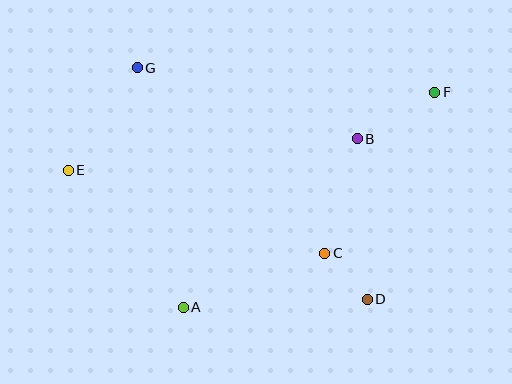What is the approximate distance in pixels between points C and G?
The distance between C and G is approximately 264 pixels.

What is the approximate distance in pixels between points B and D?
The distance between B and D is approximately 161 pixels.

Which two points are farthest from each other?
Points E and F are farthest from each other.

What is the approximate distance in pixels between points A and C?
The distance between A and C is approximately 151 pixels.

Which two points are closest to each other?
Points C and D are closest to each other.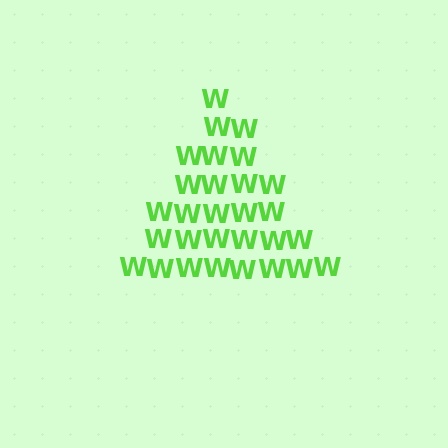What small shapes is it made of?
It is made of small letter W's.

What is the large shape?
The large shape is a triangle.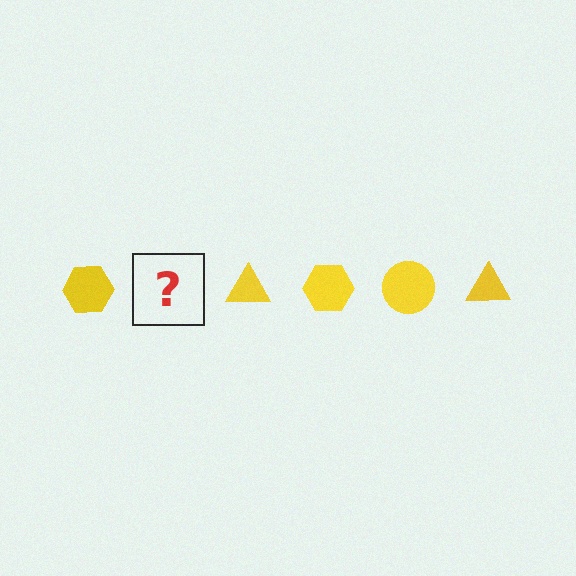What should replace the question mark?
The question mark should be replaced with a yellow circle.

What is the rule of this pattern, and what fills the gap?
The rule is that the pattern cycles through hexagon, circle, triangle shapes in yellow. The gap should be filled with a yellow circle.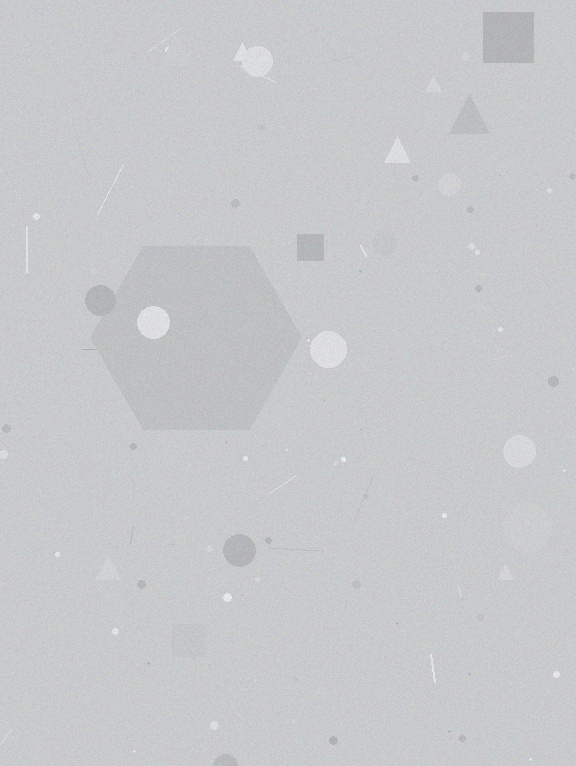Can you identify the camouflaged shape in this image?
The camouflaged shape is a hexagon.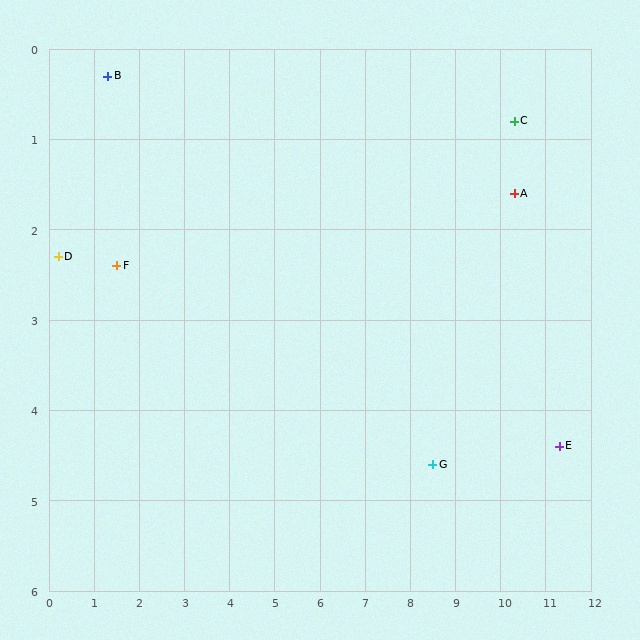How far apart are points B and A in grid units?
Points B and A are about 9.1 grid units apart.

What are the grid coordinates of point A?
Point A is at approximately (10.3, 1.6).